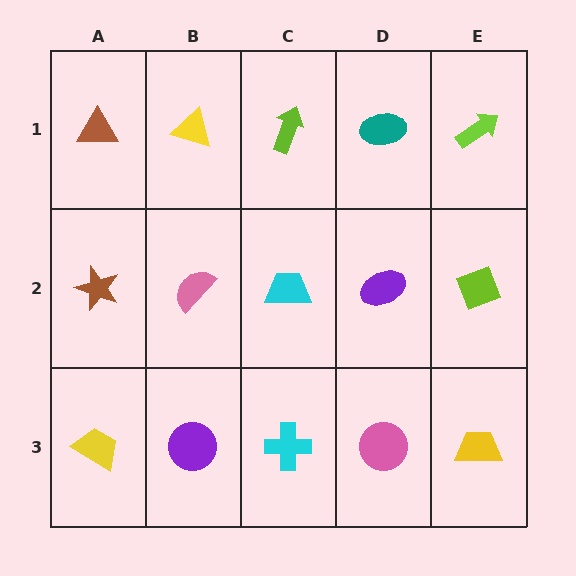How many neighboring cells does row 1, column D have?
3.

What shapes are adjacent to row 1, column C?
A cyan trapezoid (row 2, column C), a yellow triangle (row 1, column B), a teal ellipse (row 1, column D).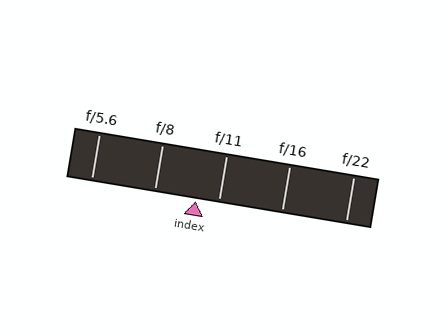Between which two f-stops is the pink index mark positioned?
The index mark is between f/8 and f/11.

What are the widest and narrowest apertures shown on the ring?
The widest aperture shown is f/5.6 and the narrowest is f/22.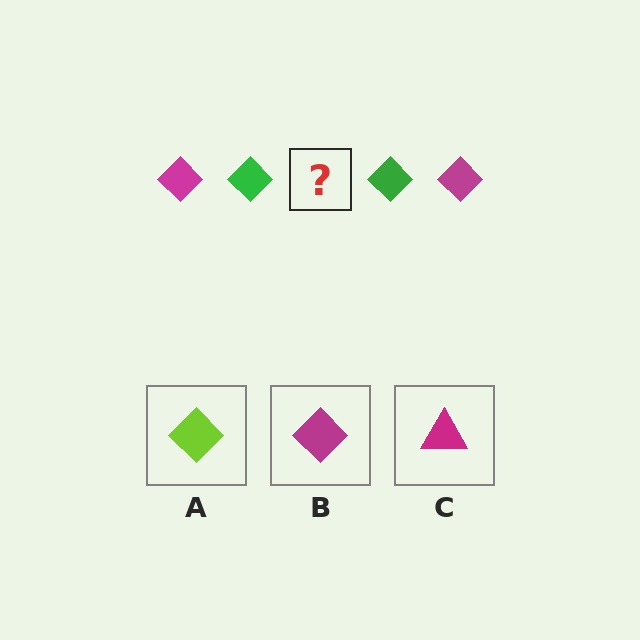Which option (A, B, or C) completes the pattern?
B.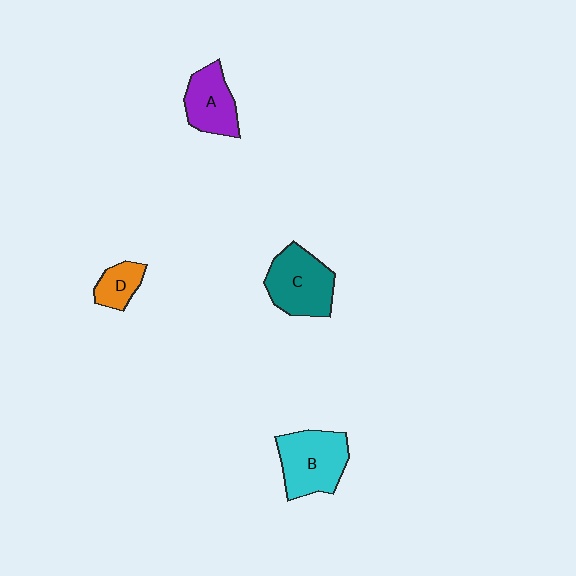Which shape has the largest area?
Shape B (cyan).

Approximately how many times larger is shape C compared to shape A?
Approximately 1.3 times.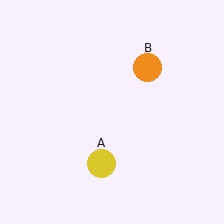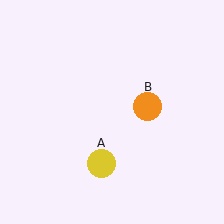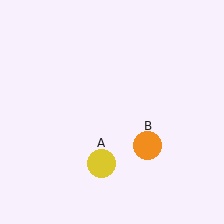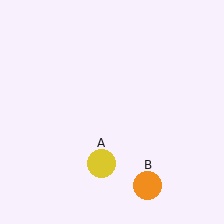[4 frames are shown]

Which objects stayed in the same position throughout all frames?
Yellow circle (object A) remained stationary.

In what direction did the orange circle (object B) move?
The orange circle (object B) moved down.